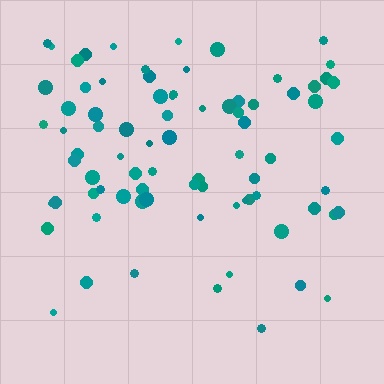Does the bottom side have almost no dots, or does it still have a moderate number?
Still a moderate number, just noticeably fewer than the top.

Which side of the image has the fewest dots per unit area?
The bottom.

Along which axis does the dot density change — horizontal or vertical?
Vertical.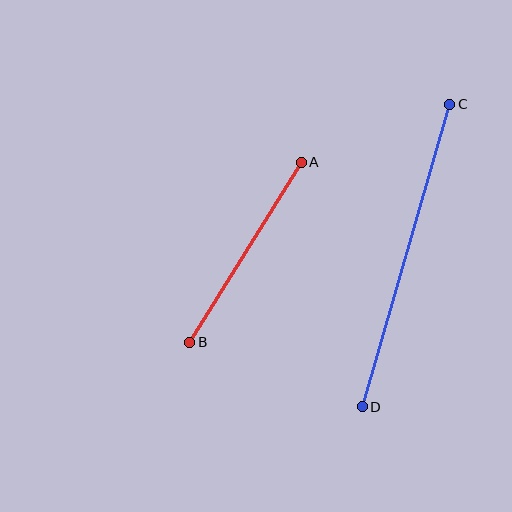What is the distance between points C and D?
The distance is approximately 315 pixels.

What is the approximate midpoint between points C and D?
The midpoint is at approximately (406, 255) pixels.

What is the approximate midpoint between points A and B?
The midpoint is at approximately (246, 252) pixels.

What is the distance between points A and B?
The distance is approximately 212 pixels.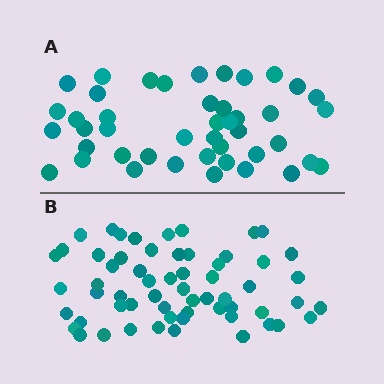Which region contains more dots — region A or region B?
Region B (the bottom region) has more dots.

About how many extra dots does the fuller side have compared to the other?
Region B has approximately 15 more dots than region A.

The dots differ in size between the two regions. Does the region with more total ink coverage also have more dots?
No. Region A has more total ink coverage because its dots are larger, but region B actually contains more individual dots. Total area can be misleading — the number of items is what matters here.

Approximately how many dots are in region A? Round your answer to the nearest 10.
About 40 dots. (The exact count is 44, which rounds to 40.)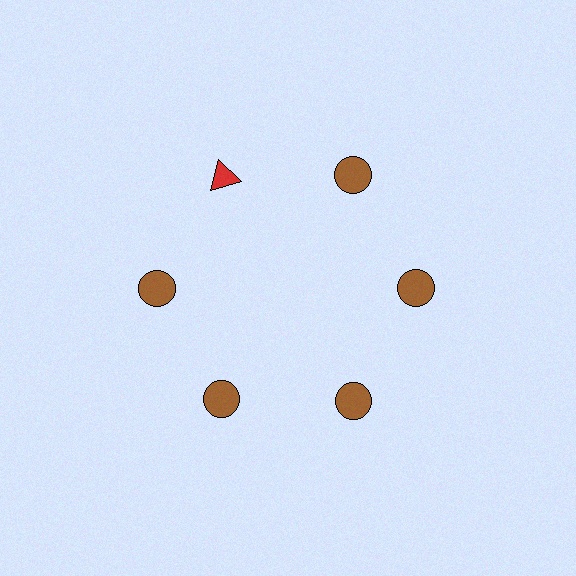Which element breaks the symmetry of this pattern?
The red triangle at roughly the 11 o'clock position breaks the symmetry. All other shapes are brown circles.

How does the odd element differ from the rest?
It differs in both color (red instead of brown) and shape (triangle instead of circle).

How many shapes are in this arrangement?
There are 6 shapes arranged in a ring pattern.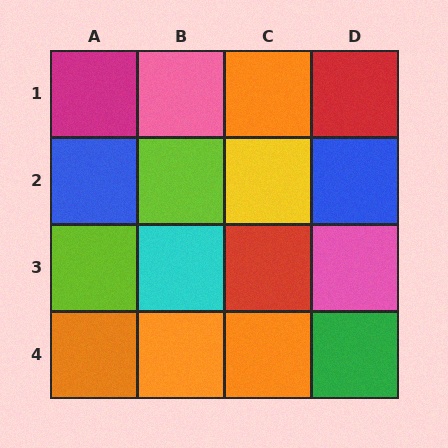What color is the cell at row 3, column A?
Lime.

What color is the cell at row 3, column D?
Pink.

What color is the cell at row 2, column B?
Lime.